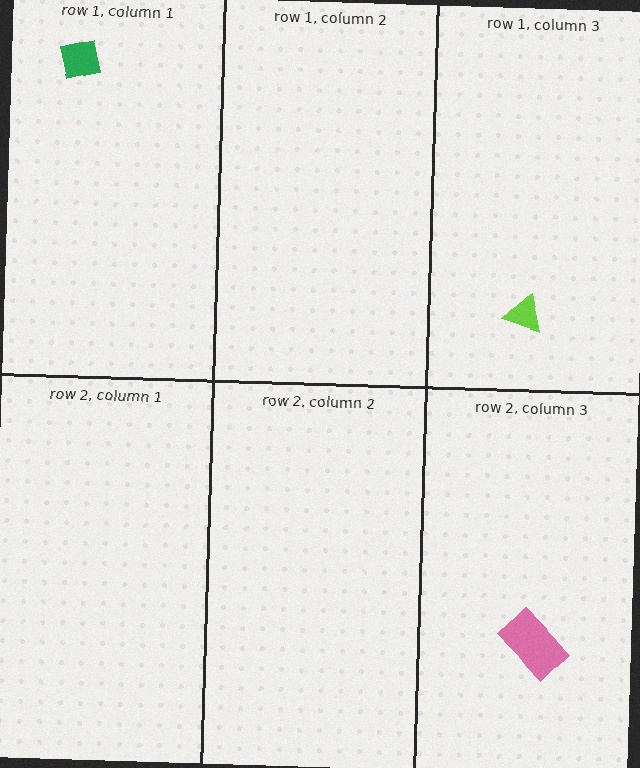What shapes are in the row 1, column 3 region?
The lime triangle.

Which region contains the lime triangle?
The row 1, column 3 region.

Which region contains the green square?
The row 1, column 1 region.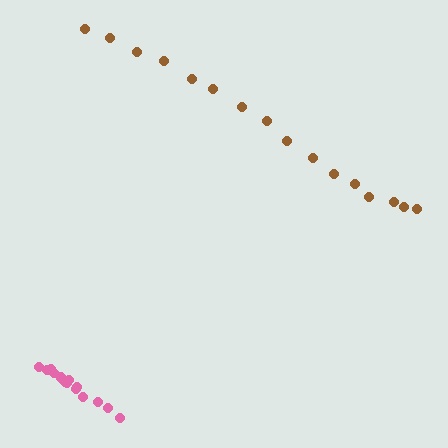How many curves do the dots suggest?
There are 2 distinct paths.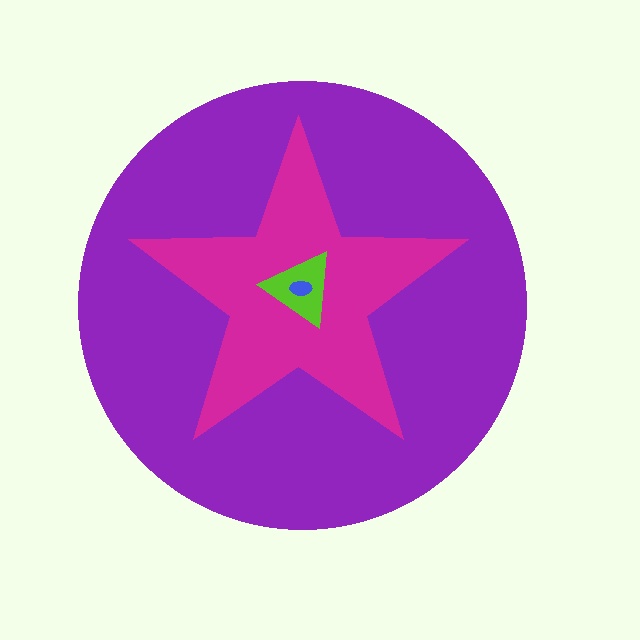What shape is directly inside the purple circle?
The magenta star.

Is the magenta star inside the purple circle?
Yes.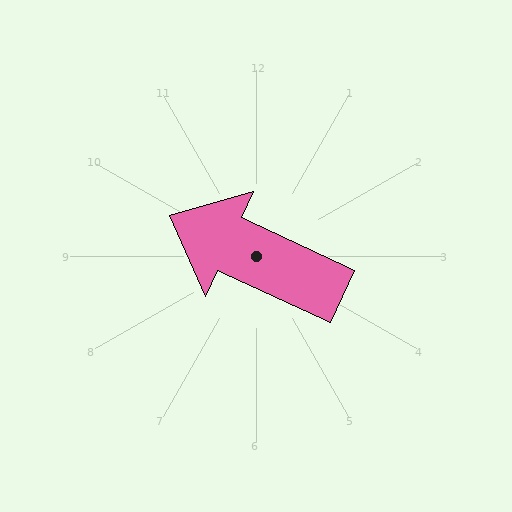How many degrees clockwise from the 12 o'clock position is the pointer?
Approximately 295 degrees.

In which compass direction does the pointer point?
Northwest.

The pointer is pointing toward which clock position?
Roughly 10 o'clock.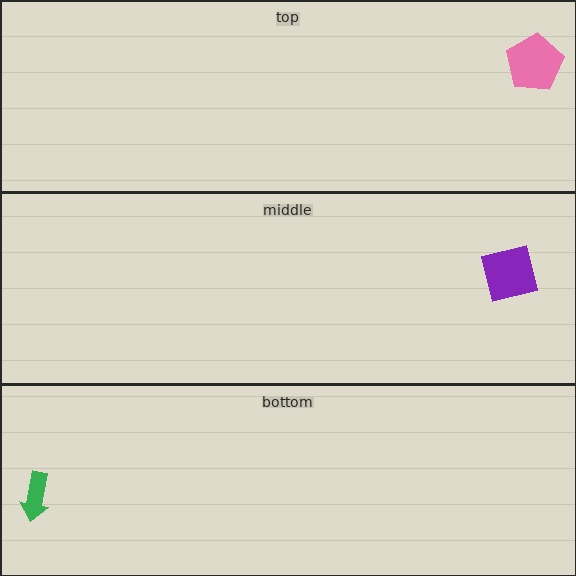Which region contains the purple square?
The middle region.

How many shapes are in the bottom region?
1.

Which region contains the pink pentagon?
The top region.